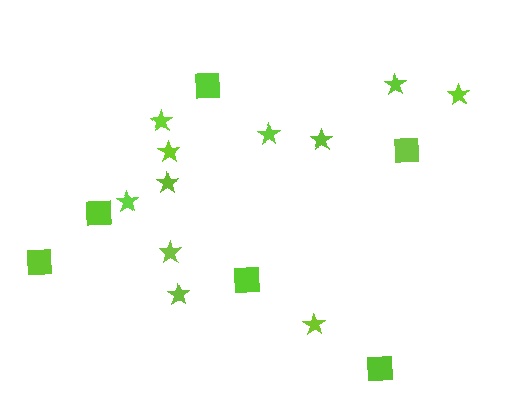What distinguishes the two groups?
There are 2 groups: one group of stars (11) and one group of squares (6).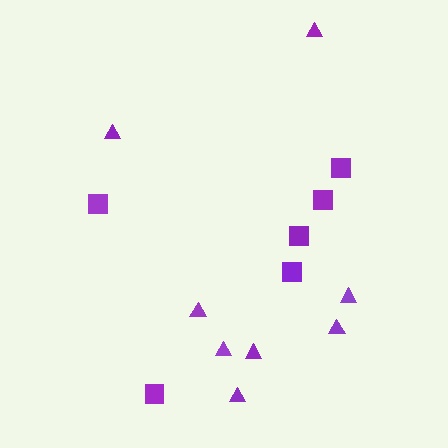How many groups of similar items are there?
There are 2 groups: one group of triangles (8) and one group of squares (6).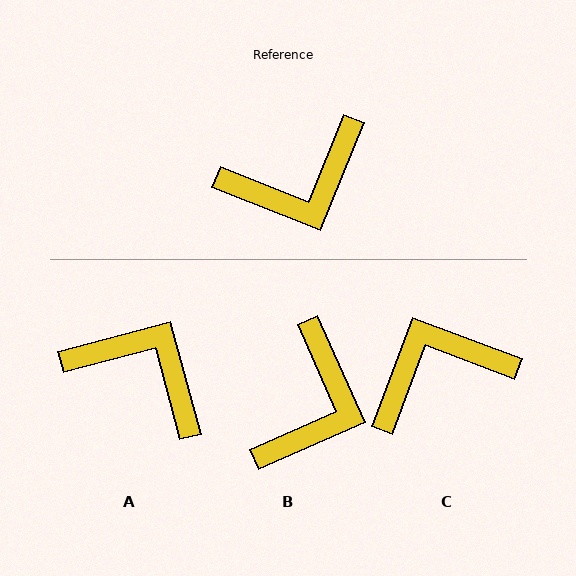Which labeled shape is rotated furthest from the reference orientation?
C, about 179 degrees away.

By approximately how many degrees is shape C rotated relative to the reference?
Approximately 179 degrees clockwise.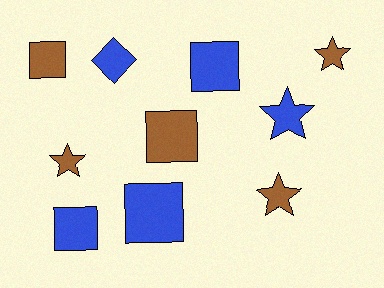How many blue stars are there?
There is 1 blue star.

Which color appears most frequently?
Blue, with 5 objects.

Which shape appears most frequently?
Square, with 5 objects.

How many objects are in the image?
There are 10 objects.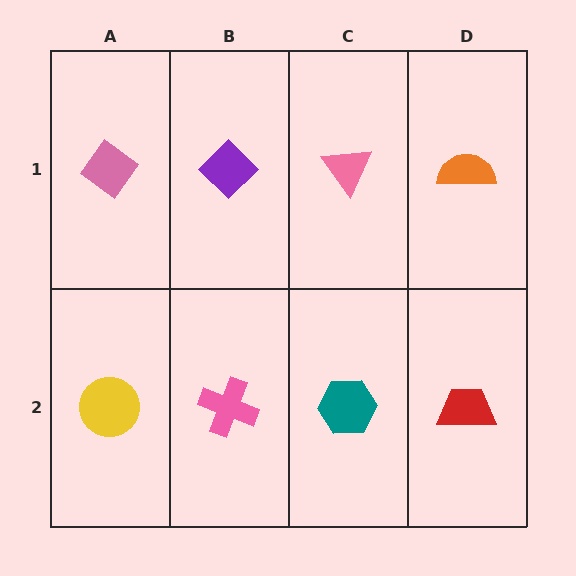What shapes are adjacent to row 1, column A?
A yellow circle (row 2, column A), a purple diamond (row 1, column B).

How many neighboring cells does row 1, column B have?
3.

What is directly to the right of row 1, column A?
A purple diamond.